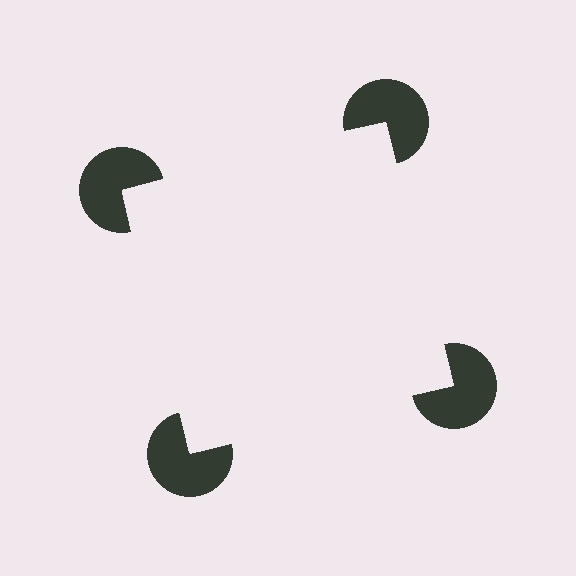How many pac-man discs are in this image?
There are 4 — one at each vertex of the illusory square.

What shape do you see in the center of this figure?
An illusory square — its edges are inferred from the aligned wedge cuts in the pac-man discs, not physically drawn.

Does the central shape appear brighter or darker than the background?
It typically appears slightly brighter than the background, even though no actual brightness change is drawn.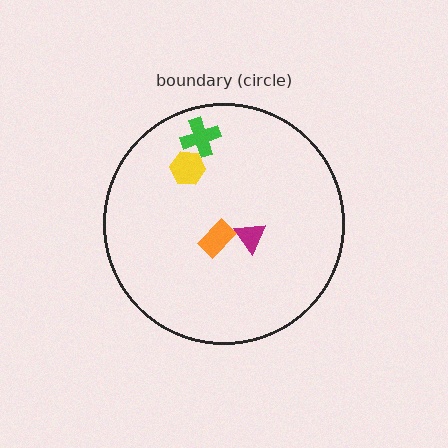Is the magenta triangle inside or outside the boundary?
Inside.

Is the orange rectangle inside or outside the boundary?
Inside.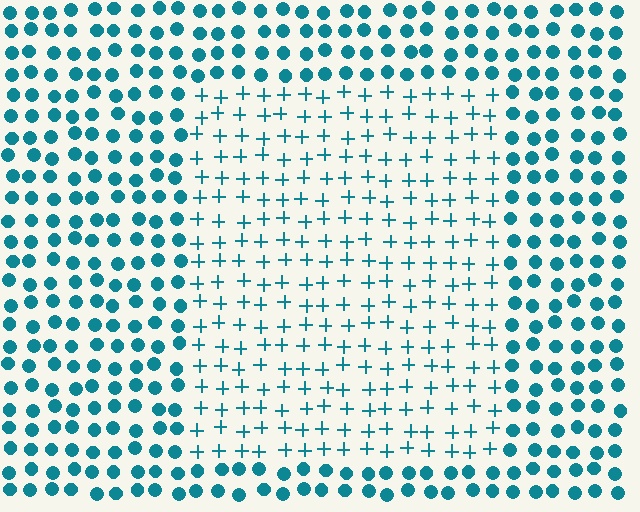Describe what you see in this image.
The image is filled with small teal elements arranged in a uniform grid. A rectangle-shaped region contains plus signs, while the surrounding area contains circles. The boundary is defined purely by the change in element shape.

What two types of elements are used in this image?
The image uses plus signs inside the rectangle region and circles outside it.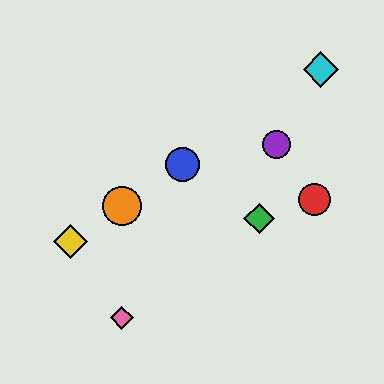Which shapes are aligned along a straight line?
The blue circle, the yellow diamond, the orange circle, the cyan diamond are aligned along a straight line.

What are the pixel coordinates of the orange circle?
The orange circle is at (122, 206).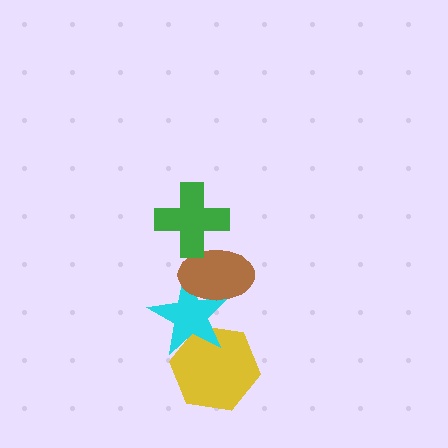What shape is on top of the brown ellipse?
The green cross is on top of the brown ellipse.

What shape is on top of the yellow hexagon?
The cyan star is on top of the yellow hexagon.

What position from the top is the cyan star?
The cyan star is 3rd from the top.